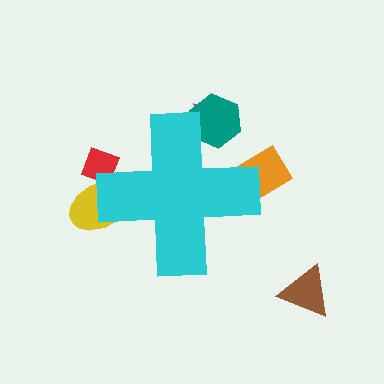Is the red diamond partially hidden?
Yes, the red diamond is partially hidden behind the cyan cross.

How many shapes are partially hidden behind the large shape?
5 shapes are partially hidden.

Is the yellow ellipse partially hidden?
Yes, the yellow ellipse is partially hidden behind the cyan cross.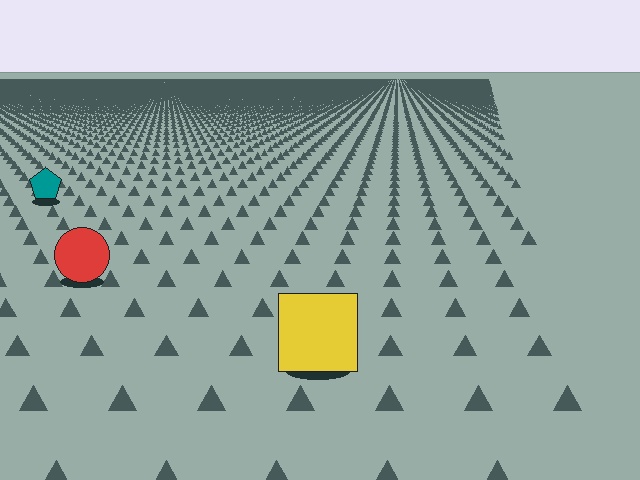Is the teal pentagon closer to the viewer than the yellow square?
No. The yellow square is closer — you can tell from the texture gradient: the ground texture is coarser near it.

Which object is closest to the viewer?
The yellow square is closest. The texture marks near it are larger and more spread out.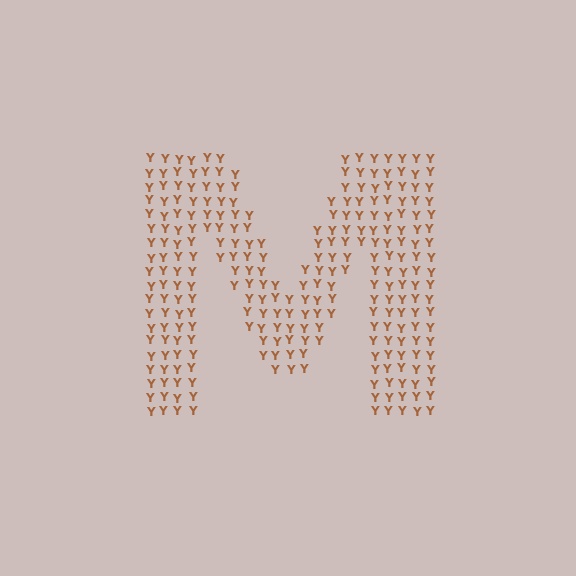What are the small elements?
The small elements are letter Y's.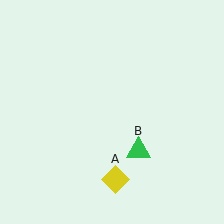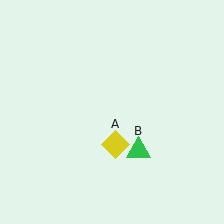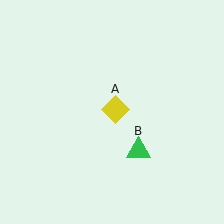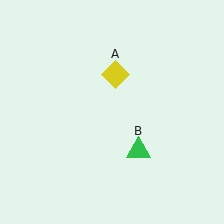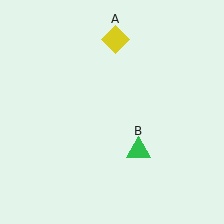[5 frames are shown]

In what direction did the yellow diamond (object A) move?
The yellow diamond (object A) moved up.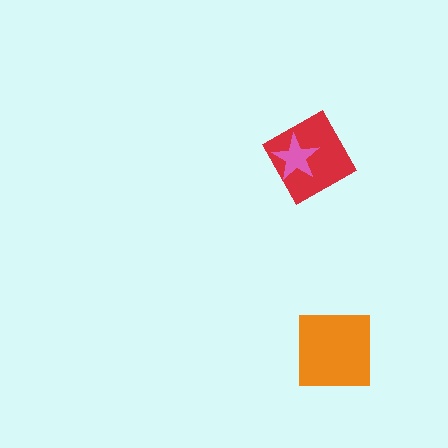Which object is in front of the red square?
The pink star is in front of the red square.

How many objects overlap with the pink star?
1 object overlaps with the pink star.